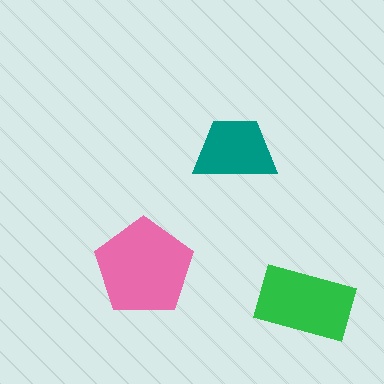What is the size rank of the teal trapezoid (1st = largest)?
3rd.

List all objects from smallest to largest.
The teal trapezoid, the green rectangle, the pink pentagon.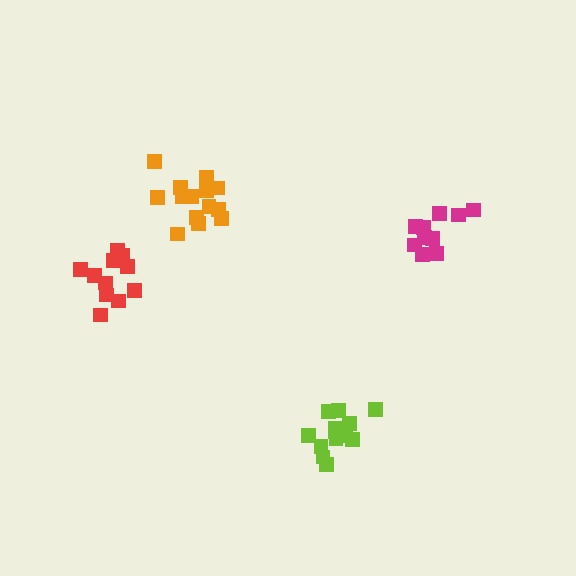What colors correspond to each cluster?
The clusters are colored: lime, orange, red, magenta.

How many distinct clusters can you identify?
There are 4 distinct clusters.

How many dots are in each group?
Group 1: 13 dots, Group 2: 14 dots, Group 3: 12 dots, Group 4: 10 dots (49 total).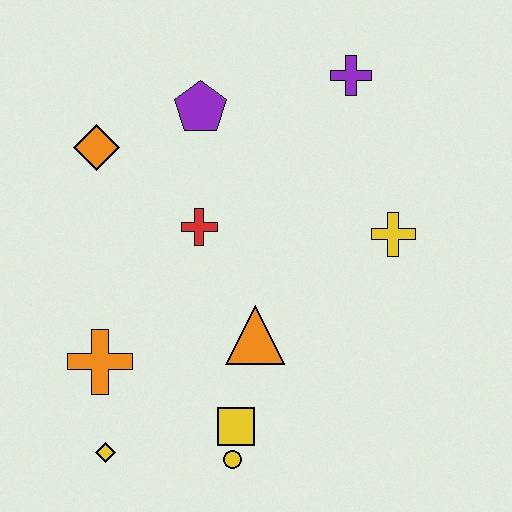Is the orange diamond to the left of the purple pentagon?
Yes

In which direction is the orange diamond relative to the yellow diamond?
The orange diamond is above the yellow diamond.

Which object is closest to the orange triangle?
The yellow square is closest to the orange triangle.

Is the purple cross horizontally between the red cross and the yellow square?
No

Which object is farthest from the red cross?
The yellow diamond is farthest from the red cross.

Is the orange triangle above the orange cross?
Yes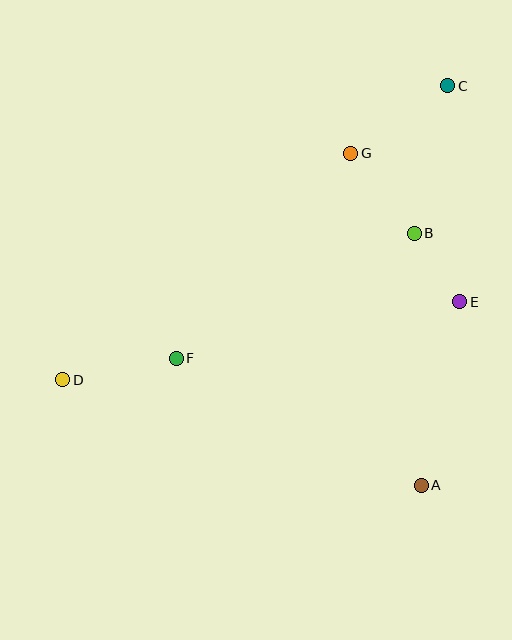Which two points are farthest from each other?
Points C and D are farthest from each other.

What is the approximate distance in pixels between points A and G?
The distance between A and G is approximately 339 pixels.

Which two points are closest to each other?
Points B and E are closest to each other.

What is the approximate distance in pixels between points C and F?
The distance between C and F is approximately 385 pixels.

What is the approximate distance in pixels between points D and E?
The distance between D and E is approximately 405 pixels.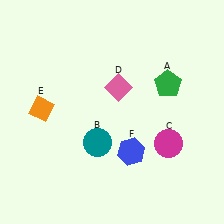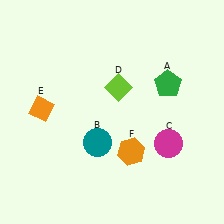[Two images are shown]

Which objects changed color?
D changed from pink to lime. F changed from blue to orange.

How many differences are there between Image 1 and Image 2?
There are 2 differences between the two images.